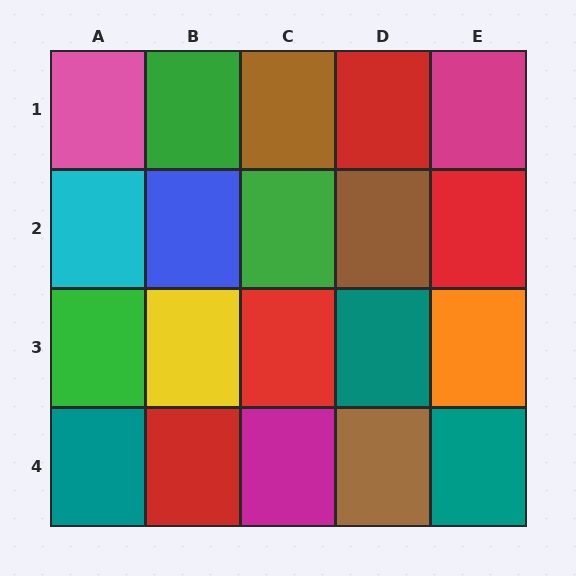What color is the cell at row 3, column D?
Teal.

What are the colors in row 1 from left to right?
Pink, green, brown, red, magenta.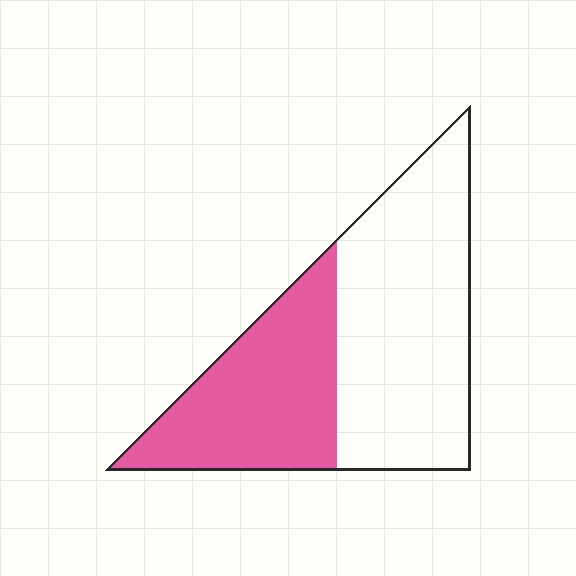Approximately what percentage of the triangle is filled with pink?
Approximately 40%.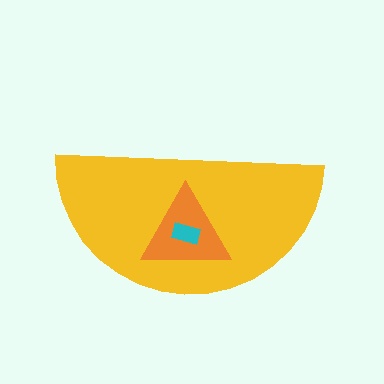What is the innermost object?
The cyan rectangle.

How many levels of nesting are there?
3.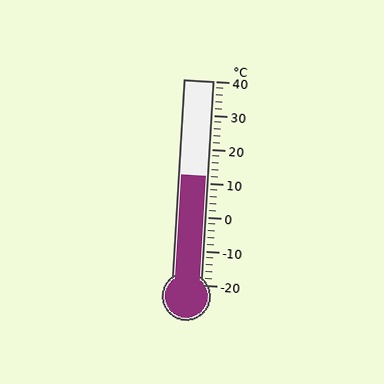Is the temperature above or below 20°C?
The temperature is below 20°C.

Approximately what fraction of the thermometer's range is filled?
The thermometer is filled to approximately 55% of its range.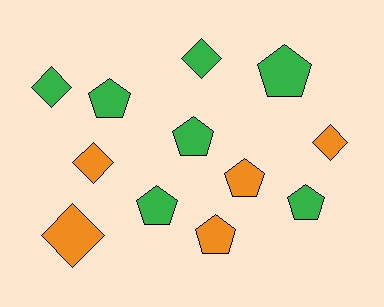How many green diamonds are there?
There are 2 green diamonds.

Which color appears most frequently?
Green, with 7 objects.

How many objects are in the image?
There are 12 objects.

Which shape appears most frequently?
Pentagon, with 7 objects.